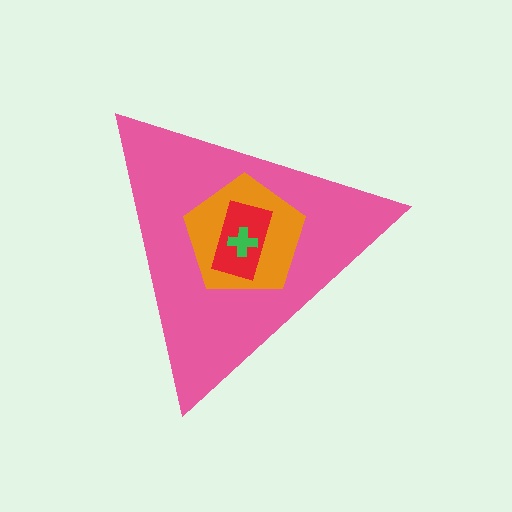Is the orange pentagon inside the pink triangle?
Yes.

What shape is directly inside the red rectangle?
The green cross.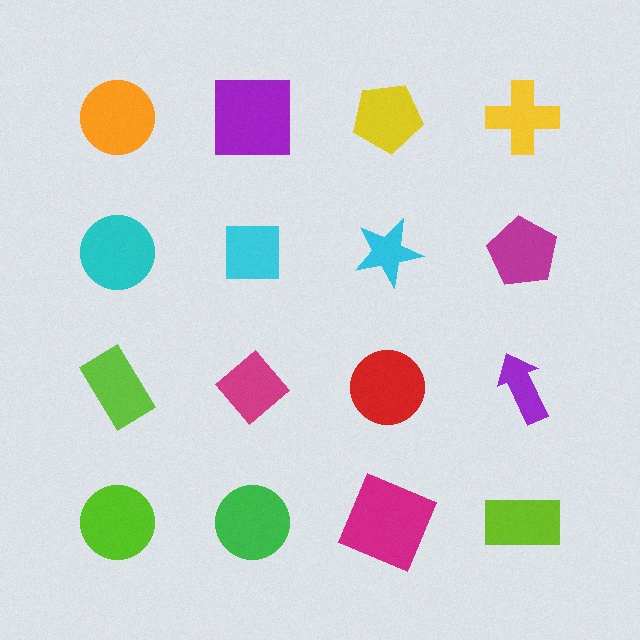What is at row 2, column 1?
A cyan circle.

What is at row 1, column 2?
A purple square.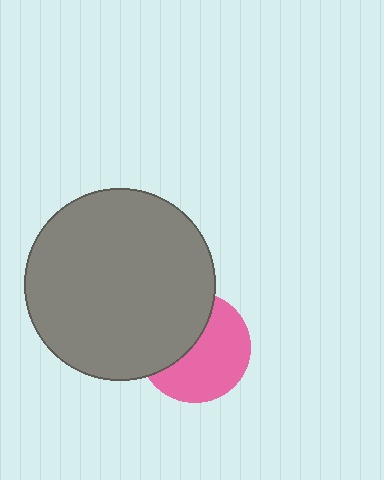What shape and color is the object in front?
The object in front is a gray circle.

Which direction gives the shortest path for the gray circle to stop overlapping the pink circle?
Moving toward the upper-left gives the shortest separation.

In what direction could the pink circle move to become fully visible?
The pink circle could move toward the lower-right. That would shift it out from behind the gray circle entirely.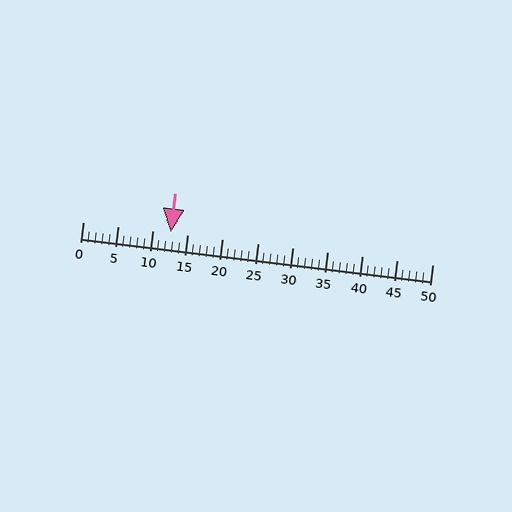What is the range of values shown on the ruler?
The ruler shows values from 0 to 50.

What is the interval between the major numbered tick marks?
The major tick marks are spaced 5 units apart.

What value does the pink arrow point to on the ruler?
The pink arrow points to approximately 12.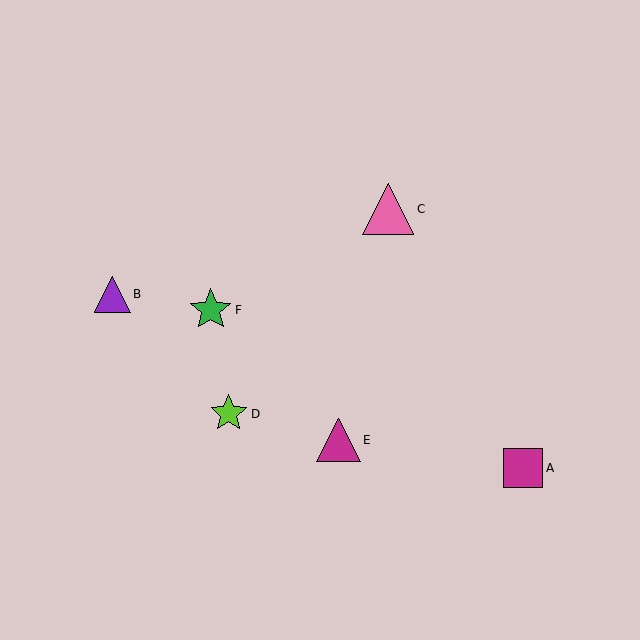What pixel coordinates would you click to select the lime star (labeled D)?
Click at (229, 414) to select the lime star D.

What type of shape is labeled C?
Shape C is a pink triangle.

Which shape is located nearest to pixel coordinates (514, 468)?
The magenta square (labeled A) at (523, 468) is nearest to that location.